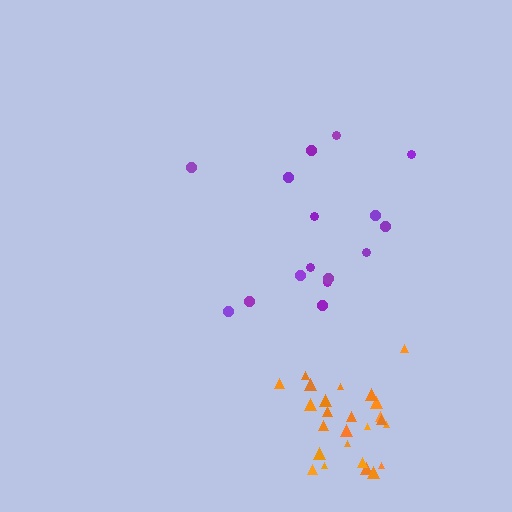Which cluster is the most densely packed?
Orange.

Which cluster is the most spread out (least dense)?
Purple.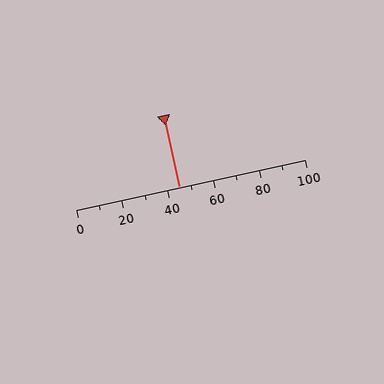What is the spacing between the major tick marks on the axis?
The major ticks are spaced 20 apart.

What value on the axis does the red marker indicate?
The marker indicates approximately 45.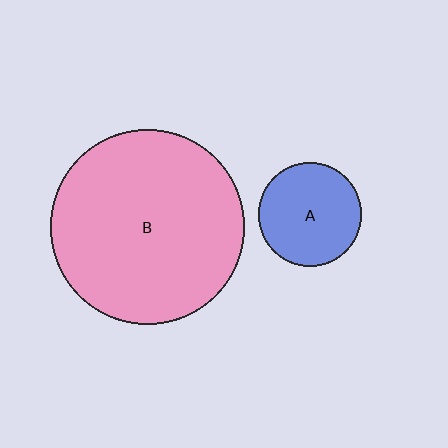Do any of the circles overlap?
No, none of the circles overlap.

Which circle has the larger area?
Circle B (pink).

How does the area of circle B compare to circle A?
Approximately 3.5 times.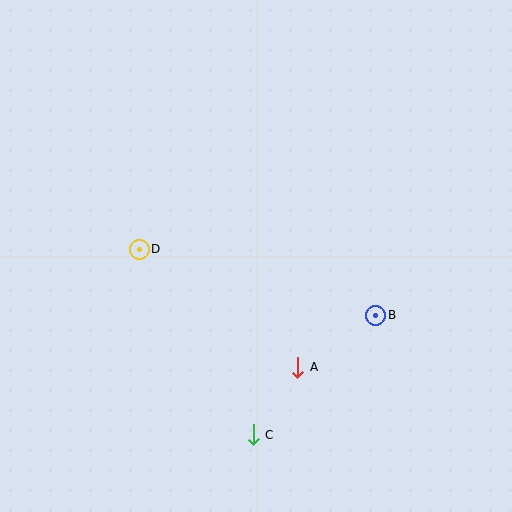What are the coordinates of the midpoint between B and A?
The midpoint between B and A is at (337, 341).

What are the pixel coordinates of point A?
Point A is at (298, 367).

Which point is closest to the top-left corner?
Point D is closest to the top-left corner.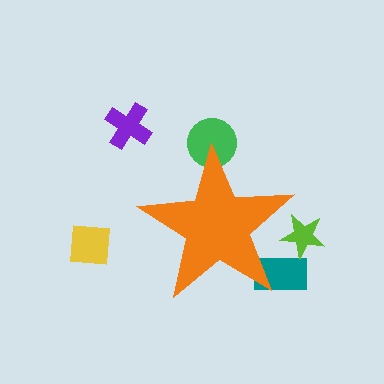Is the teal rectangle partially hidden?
Yes, the teal rectangle is partially hidden behind the orange star.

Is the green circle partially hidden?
Yes, the green circle is partially hidden behind the orange star.